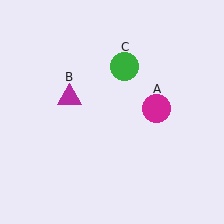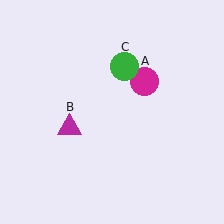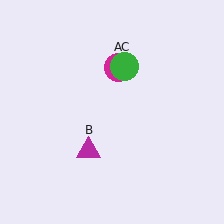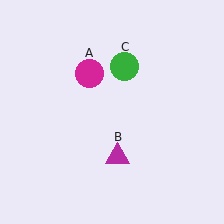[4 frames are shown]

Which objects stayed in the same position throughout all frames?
Green circle (object C) remained stationary.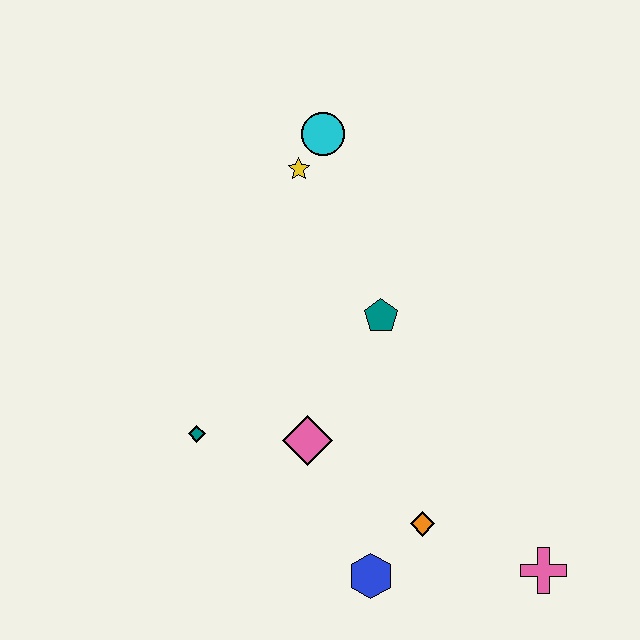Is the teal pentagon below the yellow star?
Yes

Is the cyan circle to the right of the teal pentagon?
No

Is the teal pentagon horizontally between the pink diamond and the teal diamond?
No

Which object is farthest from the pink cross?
The cyan circle is farthest from the pink cross.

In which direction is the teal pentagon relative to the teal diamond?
The teal pentagon is to the right of the teal diamond.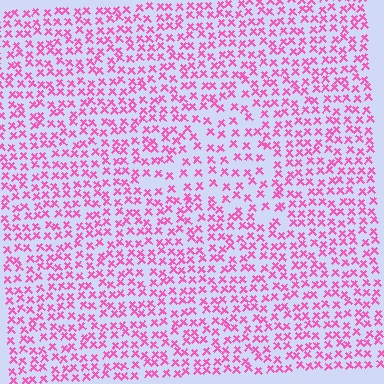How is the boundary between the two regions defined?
The boundary is defined by a change in element density (approximately 1.6x ratio). All elements are the same color, size, and shape.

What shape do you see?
I see a triangle.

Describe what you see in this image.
The image contains small pink elements arranged at two different densities. A triangle-shaped region is visible where the elements are less densely packed than the surrounding area.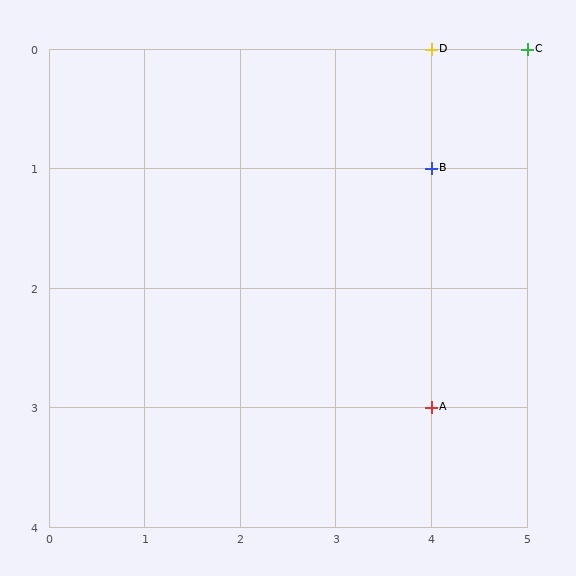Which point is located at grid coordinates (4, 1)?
Point B is at (4, 1).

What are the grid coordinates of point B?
Point B is at grid coordinates (4, 1).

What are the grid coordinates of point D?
Point D is at grid coordinates (4, 0).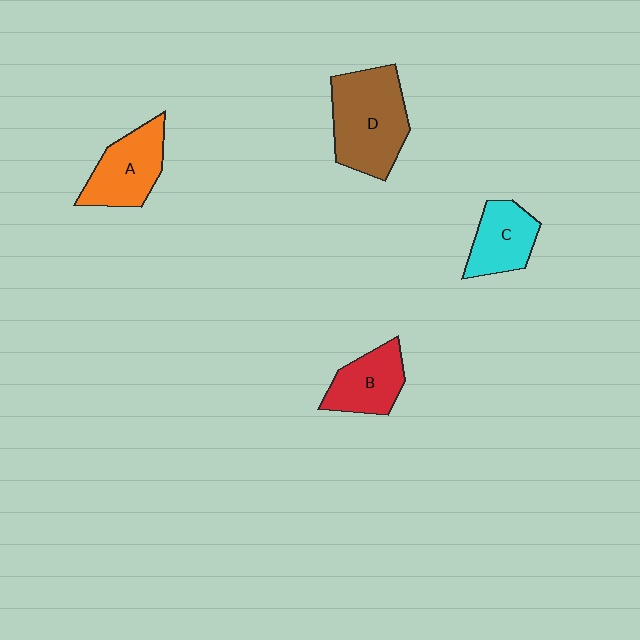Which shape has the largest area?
Shape D (brown).